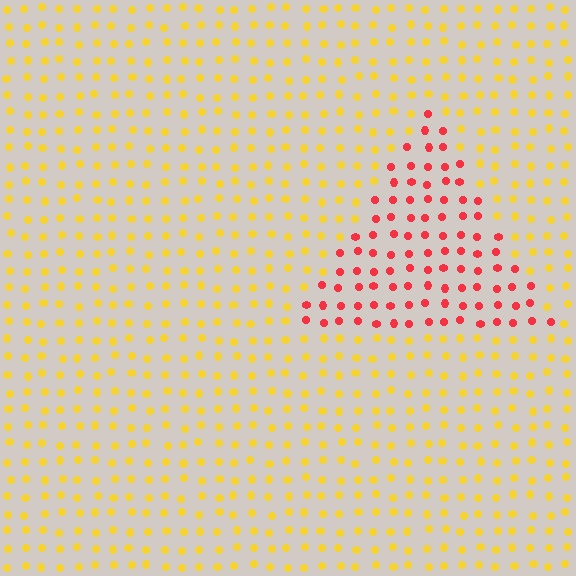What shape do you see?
I see a triangle.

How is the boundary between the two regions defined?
The boundary is defined purely by a slight shift in hue (about 55 degrees). Spacing, size, and orientation are identical on both sides.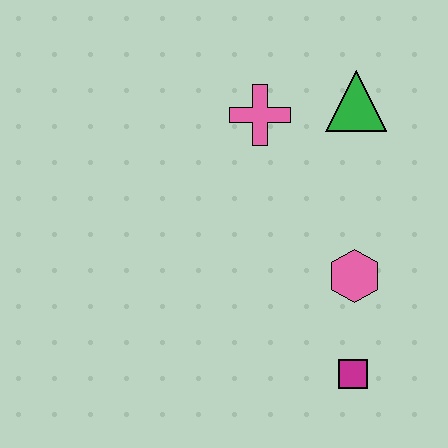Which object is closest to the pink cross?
The green triangle is closest to the pink cross.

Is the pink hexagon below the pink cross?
Yes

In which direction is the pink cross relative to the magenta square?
The pink cross is above the magenta square.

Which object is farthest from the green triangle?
The magenta square is farthest from the green triangle.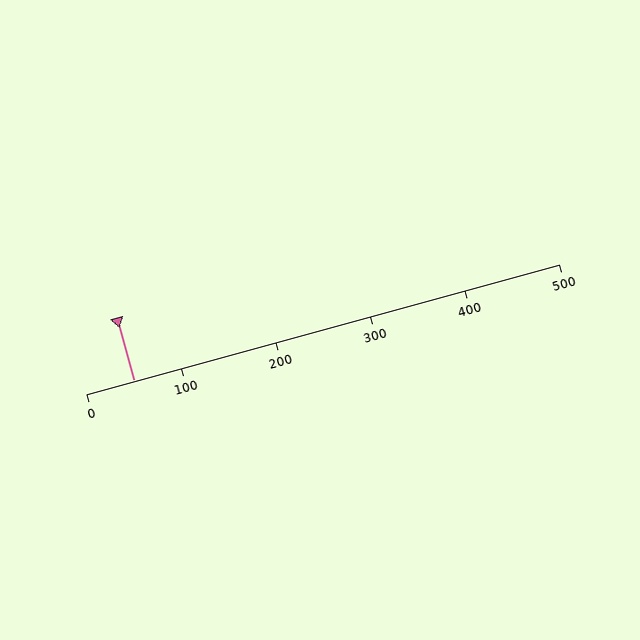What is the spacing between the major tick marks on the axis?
The major ticks are spaced 100 apart.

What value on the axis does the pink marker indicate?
The marker indicates approximately 50.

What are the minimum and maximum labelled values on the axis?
The axis runs from 0 to 500.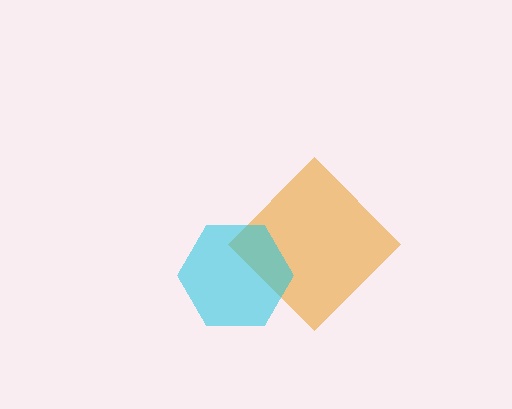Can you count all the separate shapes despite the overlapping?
Yes, there are 2 separate shapes.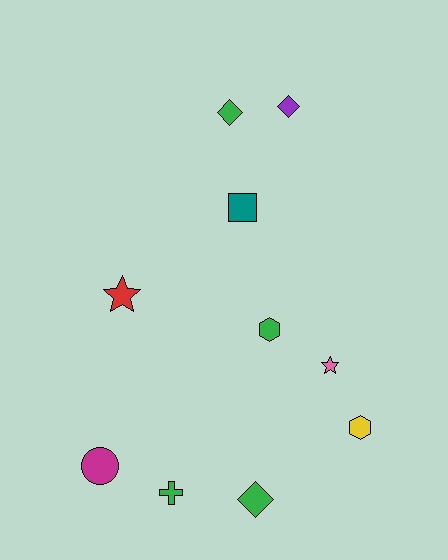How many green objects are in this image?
There are 4 green objects.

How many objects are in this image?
There are 10 objects.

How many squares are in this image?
There is 1 square.